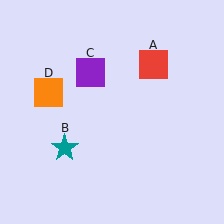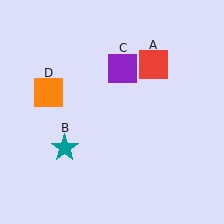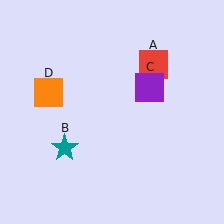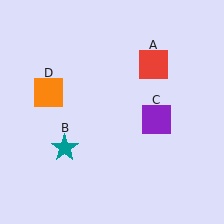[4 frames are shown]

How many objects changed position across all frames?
1 object changed position: purple square (object C).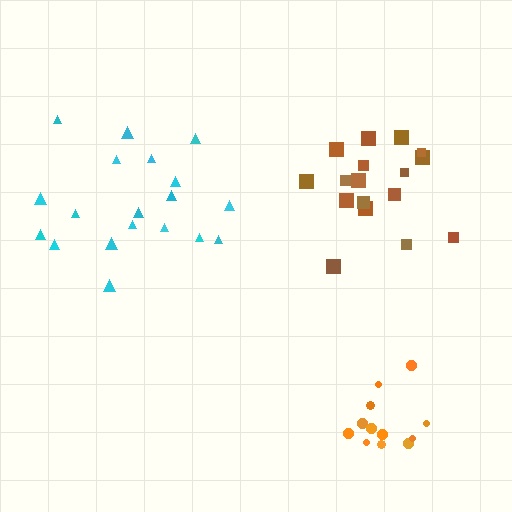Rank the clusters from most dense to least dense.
orange, brown, cyan.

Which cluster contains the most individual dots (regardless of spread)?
Cyan (19).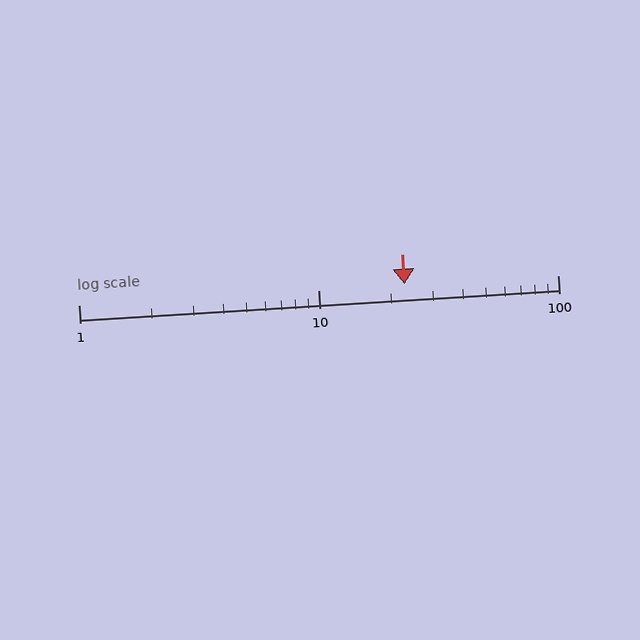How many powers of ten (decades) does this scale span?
The scale spans 2 decades, from 1 to 100.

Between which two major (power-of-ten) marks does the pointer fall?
The pointer is between 10 and 100.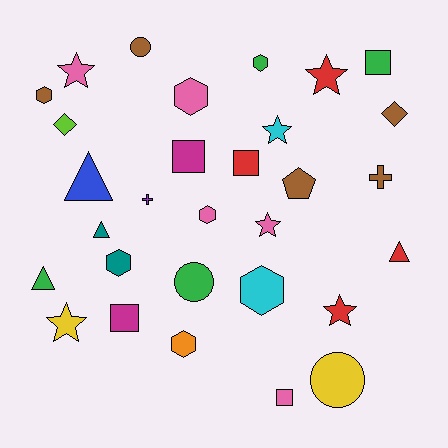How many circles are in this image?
There are 3 circles.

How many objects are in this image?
There are 30 objects.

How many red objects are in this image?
There are 4 red objects.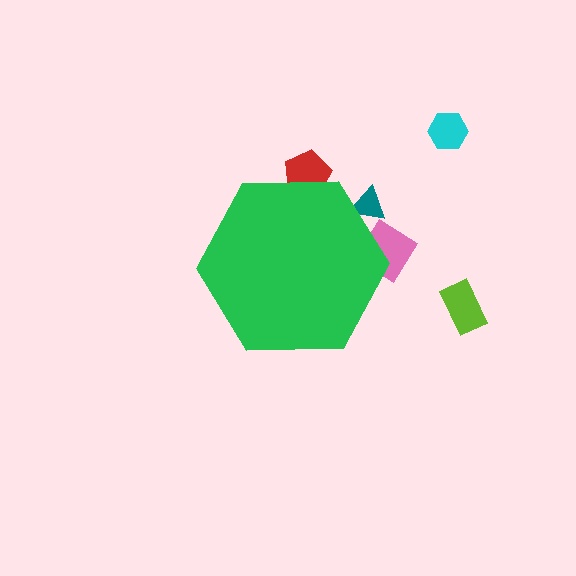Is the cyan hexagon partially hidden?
No, the cyan hexagon is fully visible.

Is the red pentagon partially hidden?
Yes, the red pentagon is partially hidden behind the green hexagon.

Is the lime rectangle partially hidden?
No, the lime rectangle is fully visible.